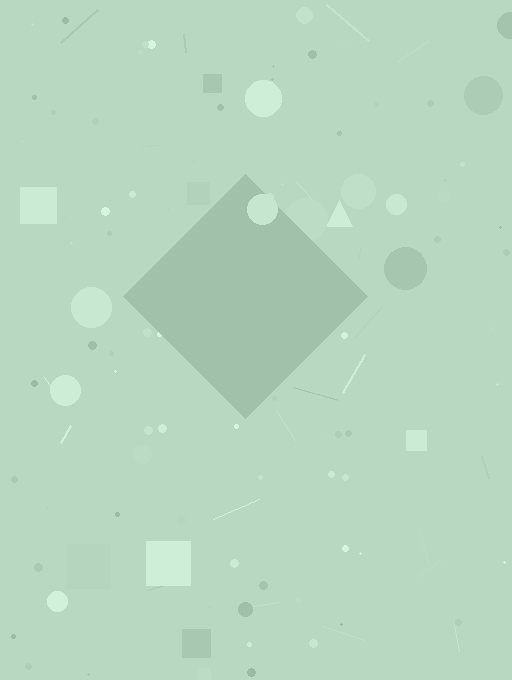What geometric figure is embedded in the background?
A diamond is embedded in the background.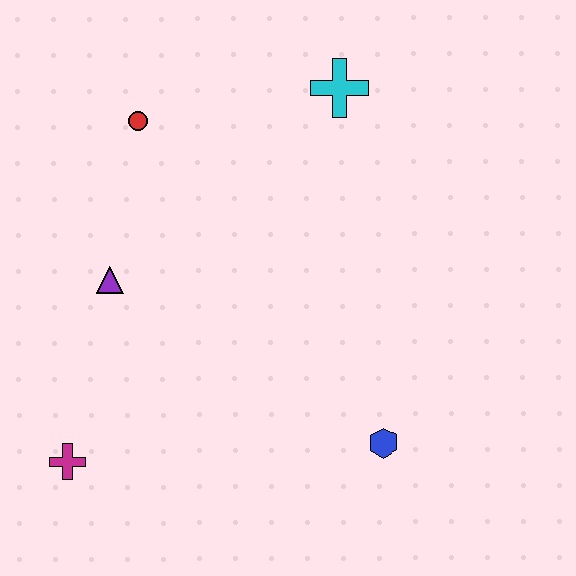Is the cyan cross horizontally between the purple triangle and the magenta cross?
No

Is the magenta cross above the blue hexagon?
No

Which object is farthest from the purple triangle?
The blue hexagon is farthest from the purple triangle.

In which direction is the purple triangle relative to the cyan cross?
The purple triangle is to the left of the cyan cross.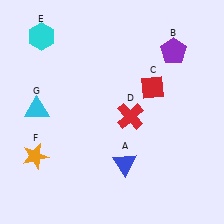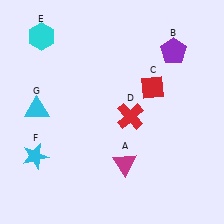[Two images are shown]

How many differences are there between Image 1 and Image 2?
There are 2 differences between the two images.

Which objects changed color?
A changed from blue to magenta. F changed from orange to cyan.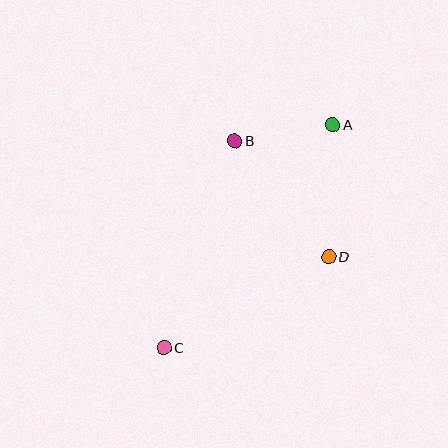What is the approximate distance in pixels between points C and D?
The distance between C and D is approximately 189 pixels.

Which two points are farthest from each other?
Points A and C are farthest from each other.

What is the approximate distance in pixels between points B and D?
The distance between B and D is approximately 149 pixels.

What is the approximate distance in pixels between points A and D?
The distance between A and D is approximately 132 pixels.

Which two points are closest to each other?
Points A and B are closest to each other.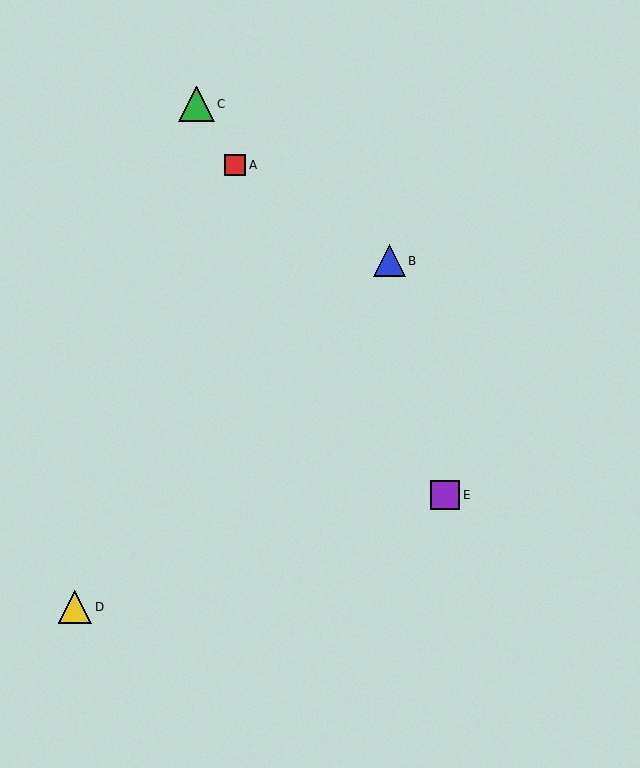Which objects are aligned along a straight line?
Objects A, C, E are aligned along a straight line.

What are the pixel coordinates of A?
Object A is at (235, 165).